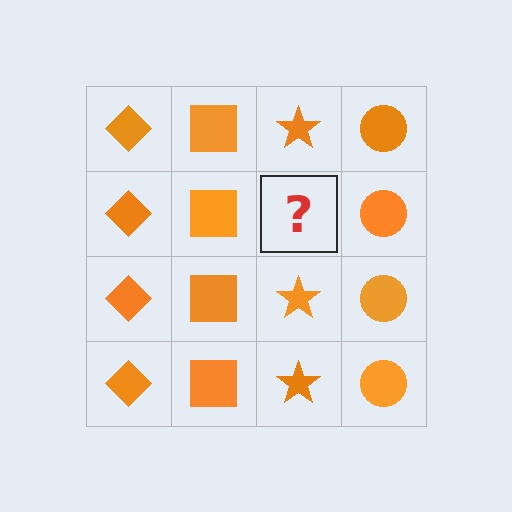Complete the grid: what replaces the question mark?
The question mark should be replaced with an orange star.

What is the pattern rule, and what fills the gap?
The rule is that each column has a consistent shape. The gap should be filled with an orange star.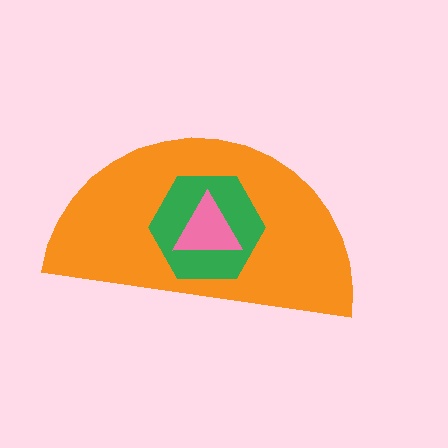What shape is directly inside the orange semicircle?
The green hexagon.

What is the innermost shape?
The pink triangle.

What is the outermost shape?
The orange semicircle.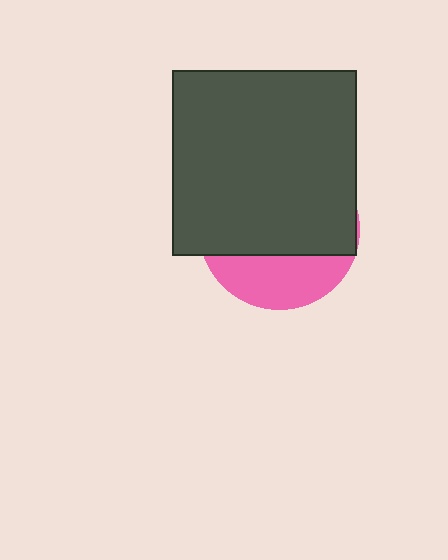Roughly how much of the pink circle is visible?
A small part of it is visible (roughly 30%).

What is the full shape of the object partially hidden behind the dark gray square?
The partially hidden object is a pink circle.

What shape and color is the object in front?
The object in front is a dark gray square.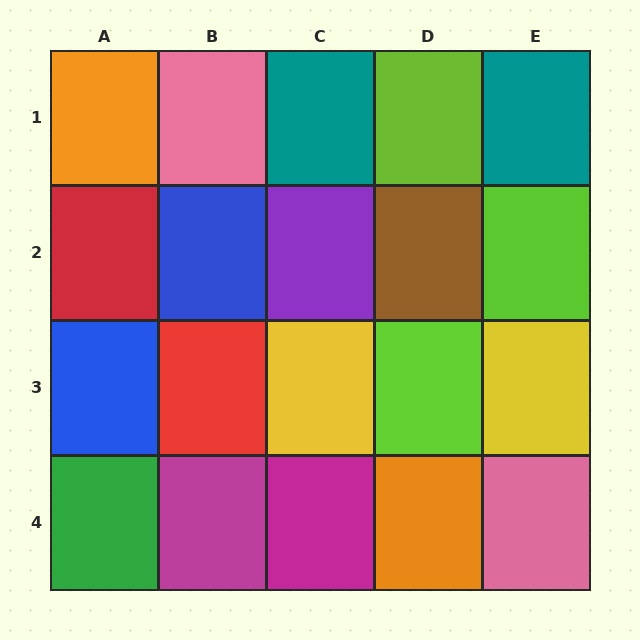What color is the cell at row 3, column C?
Yellow.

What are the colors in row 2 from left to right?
Red, blue, purple, brown, lime.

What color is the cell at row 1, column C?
Teal.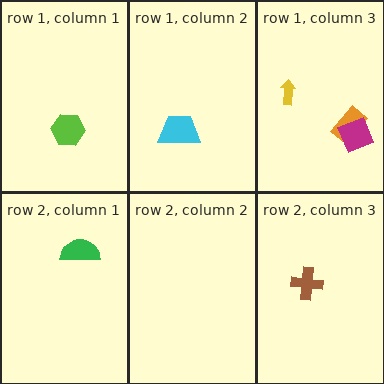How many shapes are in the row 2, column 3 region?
1.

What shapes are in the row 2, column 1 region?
The green semicircle.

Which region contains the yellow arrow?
The row 1, column 3 region.